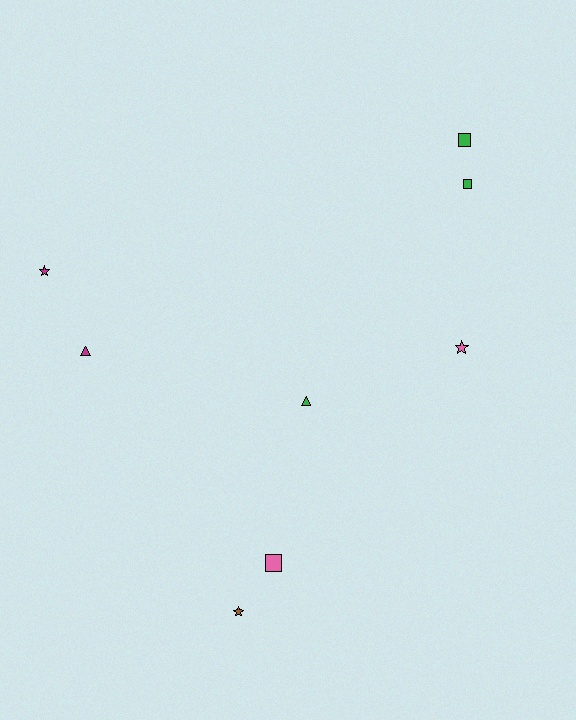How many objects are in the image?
There are 8 objects.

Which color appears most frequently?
Green, with 3 objects.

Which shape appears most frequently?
Star, with 3 objects.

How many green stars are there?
There are no green stars.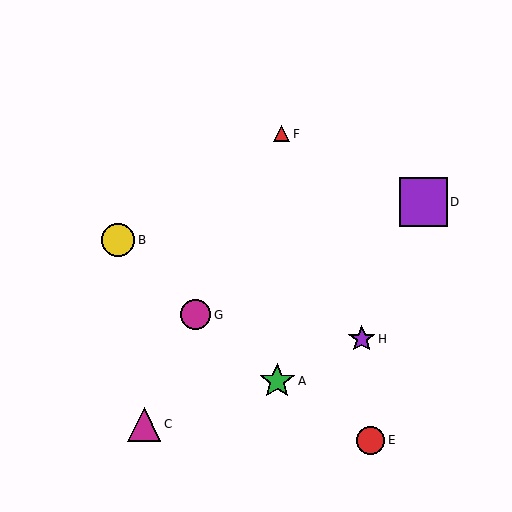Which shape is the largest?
The purple square (labeled D) is the largest.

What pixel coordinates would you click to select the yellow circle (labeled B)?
Click at (118, 240) to select the yellow circle B.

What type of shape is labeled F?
Shape F is a red triangle.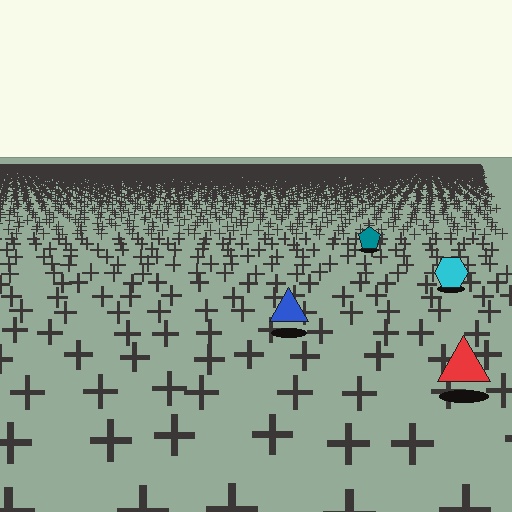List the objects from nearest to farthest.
From nearest to farthest: the red triangle, the blue triangle, the cyan hexagon, the teal pentagon.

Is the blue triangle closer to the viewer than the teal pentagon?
Yes. The blue triangle is closer — you can tell from the texture gradient: the ground texture is coarser near it.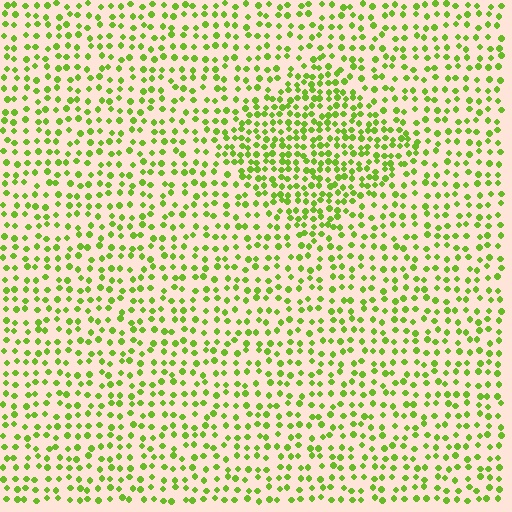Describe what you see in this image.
The image contains small lime elements arranged at two different densities. A diamond-shaped region is visible where the elements are more densely packed than the surrounding area.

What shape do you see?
I see a diamond.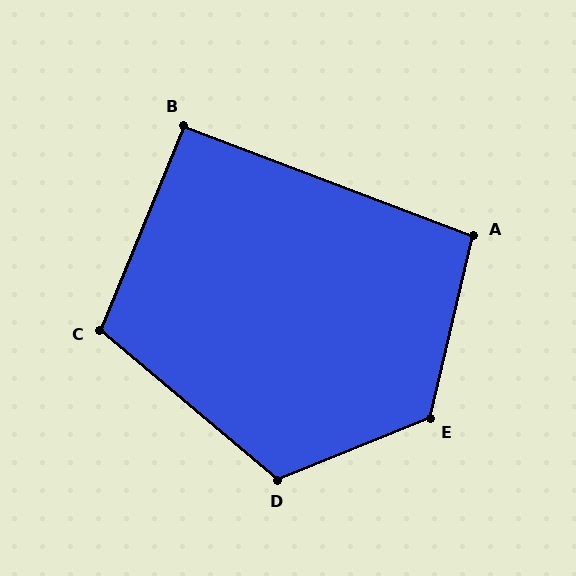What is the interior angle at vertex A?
Approximately 97 degrees (obtuse).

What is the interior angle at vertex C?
Approximately 108 degrees (obtuse).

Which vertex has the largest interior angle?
E, at approximately 126 degrees.